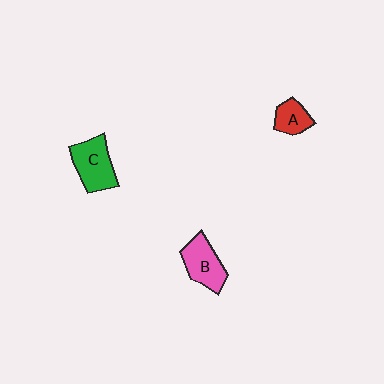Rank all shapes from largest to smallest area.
From largest to smallest: C (green), B (pink), A (red).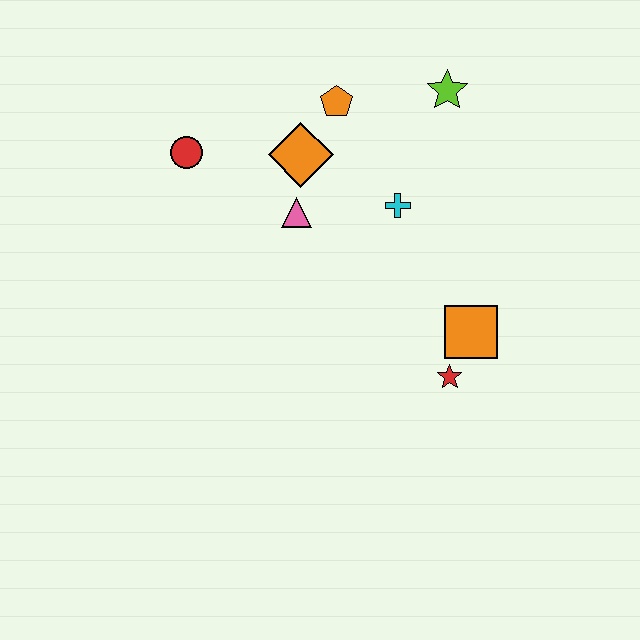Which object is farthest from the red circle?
The red star is farthest from the red circle.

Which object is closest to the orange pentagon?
The orange diamond is closest to the orange pentagon.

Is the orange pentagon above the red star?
Yes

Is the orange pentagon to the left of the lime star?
Yes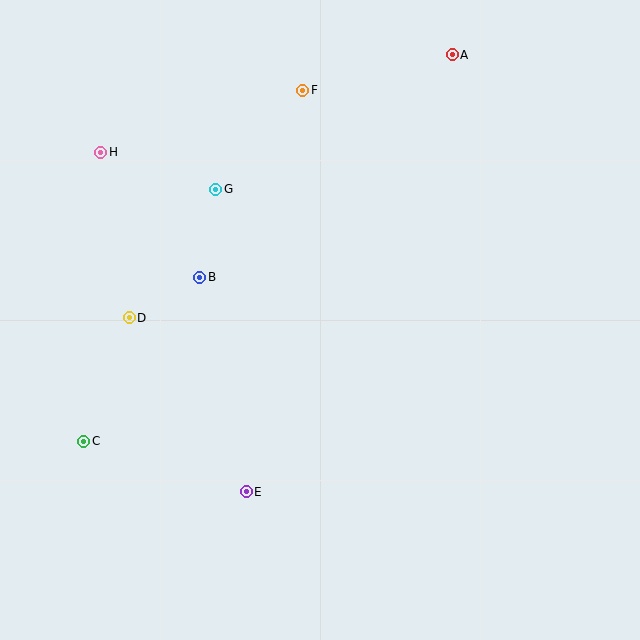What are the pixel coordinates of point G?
Point G is at (216, 189).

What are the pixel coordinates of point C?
Point C is at (84, 441).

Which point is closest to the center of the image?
Point B at (200, 277) is closest to the center.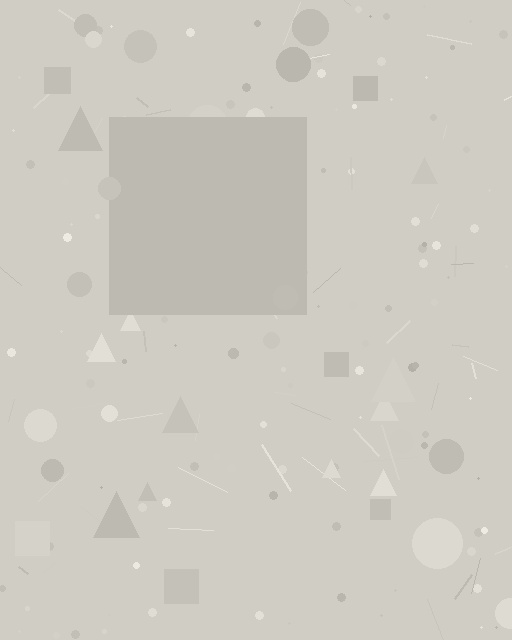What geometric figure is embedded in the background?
A square is embedded in the background.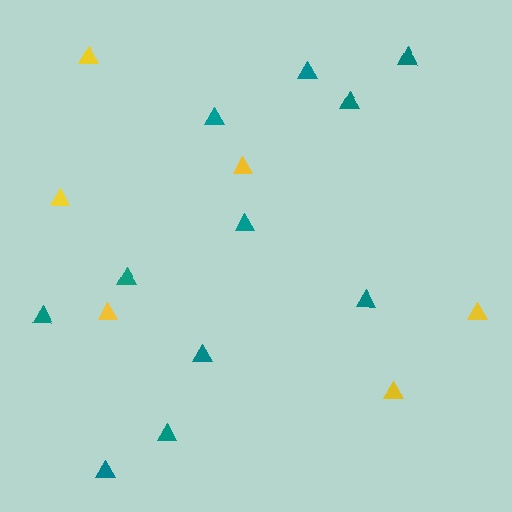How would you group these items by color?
There are 2 groups: one group of yellow triangles (6) and one group of teal triangles (11).